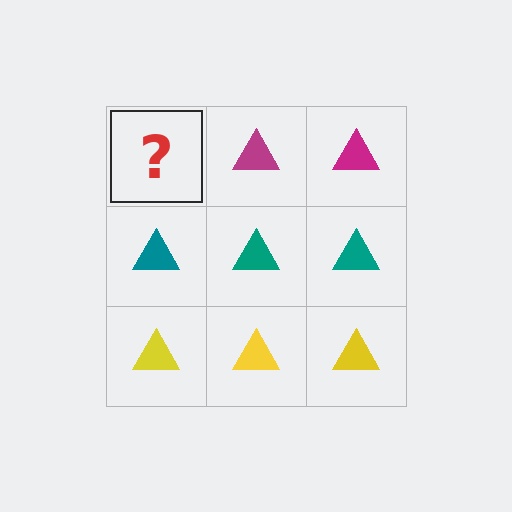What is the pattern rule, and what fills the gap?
The rule is that each row has a consistent color. The gap should be filled with a magenta triangle.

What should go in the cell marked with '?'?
The missing cell should contain a magenta triangle.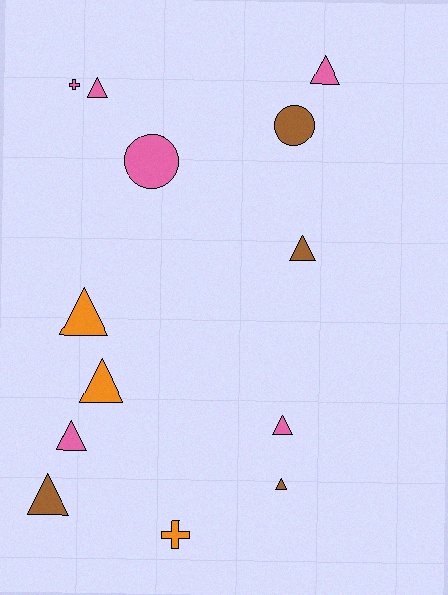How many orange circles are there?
There are no orange circles.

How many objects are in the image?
There are 13 objects.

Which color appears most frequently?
Pink, with 6 objects.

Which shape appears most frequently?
Triangle, with 9 objects.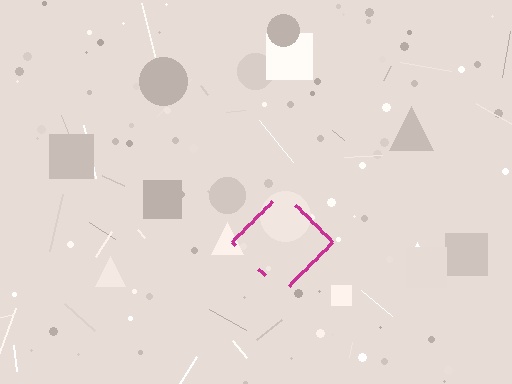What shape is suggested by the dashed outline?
The dashed outline suggests a diamond.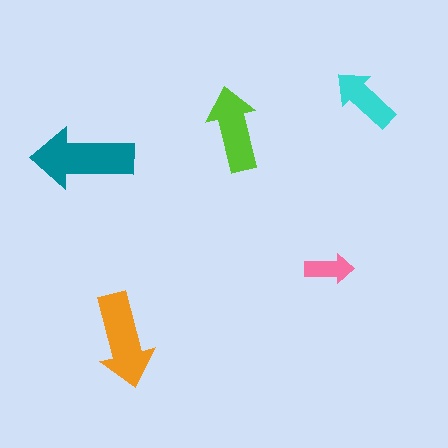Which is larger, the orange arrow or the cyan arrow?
The orange one.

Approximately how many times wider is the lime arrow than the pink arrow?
About 1.5 times wider.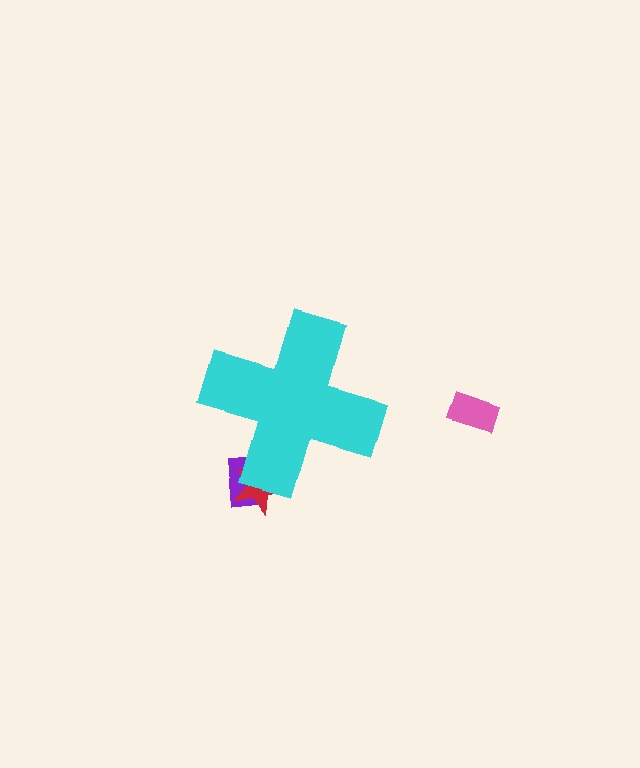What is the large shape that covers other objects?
A cyan cross.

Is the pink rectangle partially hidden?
No, the pink rectangle is fully visible.